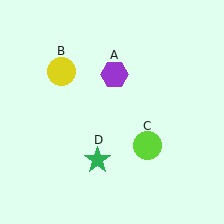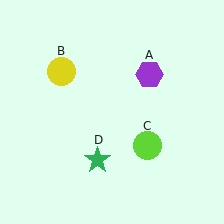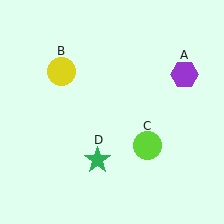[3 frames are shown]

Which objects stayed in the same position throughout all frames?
Yellow circle (object B) and lime circle (object C) and green star (object D) remained stationary.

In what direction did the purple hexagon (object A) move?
The purple hexagon (object A) moved right.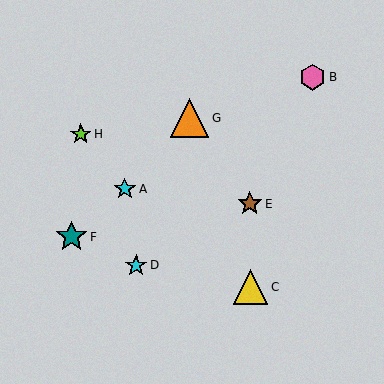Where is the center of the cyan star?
The center of the cyan star is at (136, 265).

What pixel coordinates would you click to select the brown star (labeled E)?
Click at (250, 204) to select the brown star E.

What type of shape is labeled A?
Shape A is a cyan star.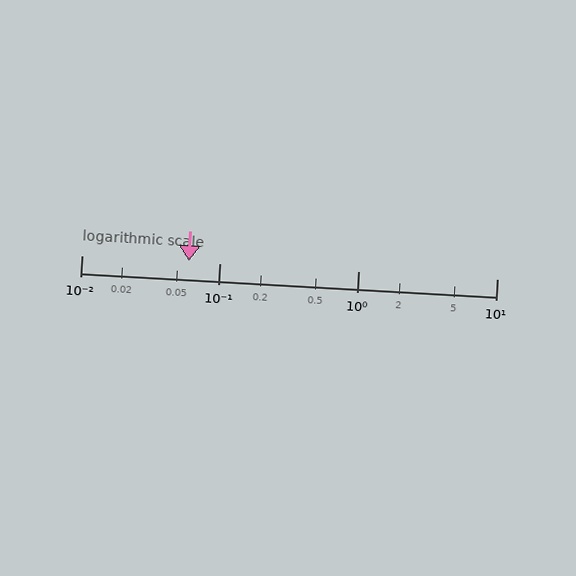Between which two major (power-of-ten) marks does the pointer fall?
The pointer is between 0.01 and 0.1.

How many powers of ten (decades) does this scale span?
The scale spans 3 decades, from 0.01 to 10.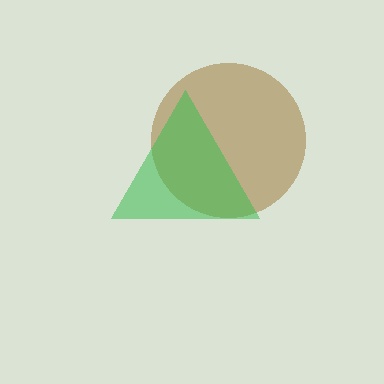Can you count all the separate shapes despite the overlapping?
Yes, there are 2 separate shapes.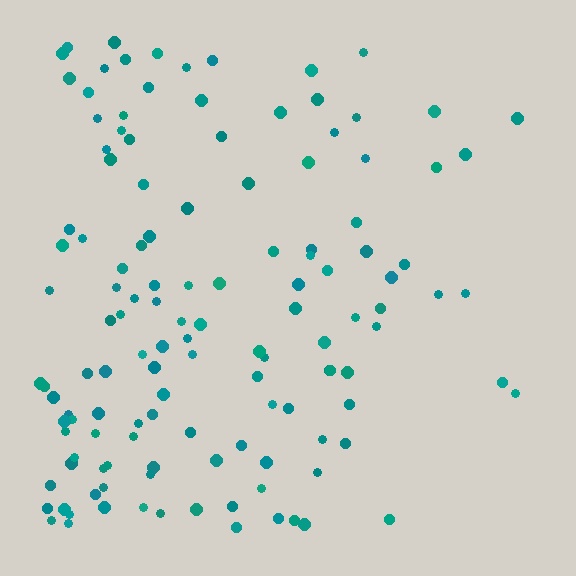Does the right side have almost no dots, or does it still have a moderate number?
Still a moderate number, just noticeably fewer than the left.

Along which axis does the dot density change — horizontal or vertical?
Horizontal.